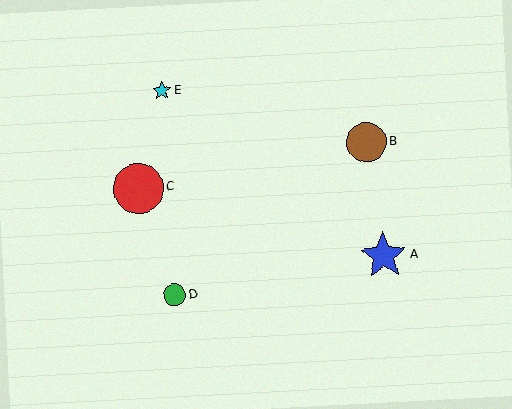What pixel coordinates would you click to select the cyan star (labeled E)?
Click at (162, 91) to select the cyan star E.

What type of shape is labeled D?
Shape D is a green circle.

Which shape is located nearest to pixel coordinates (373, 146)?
The brown circle (labeled B) at (366, 142) is nearest to that location.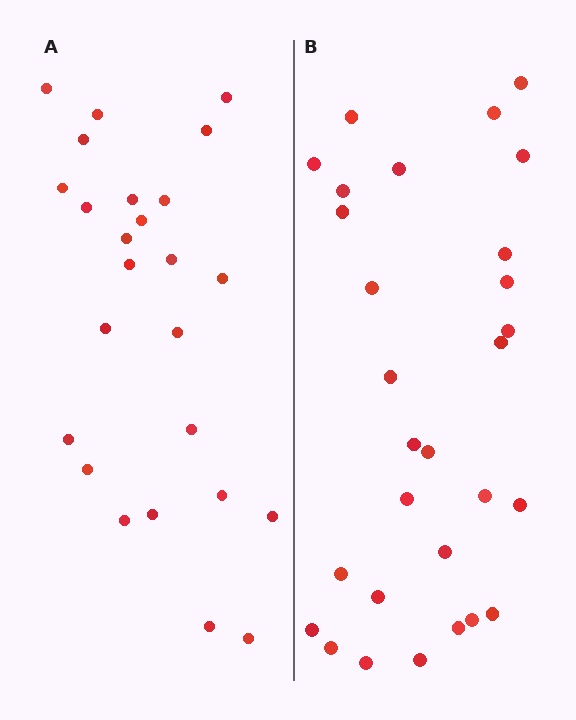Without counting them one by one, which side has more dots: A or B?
Region B (the right region) has more dots.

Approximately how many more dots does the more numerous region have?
Region B has about 4 more dots than region A.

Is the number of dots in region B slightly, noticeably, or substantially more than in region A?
Region B has only slightly more — the two regions are fairly close. The ratio is roughly 1.2 to 1.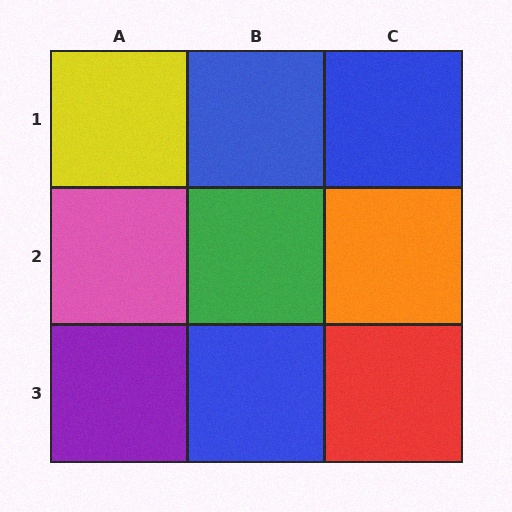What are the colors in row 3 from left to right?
Purple, blue, red.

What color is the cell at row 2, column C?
Orange.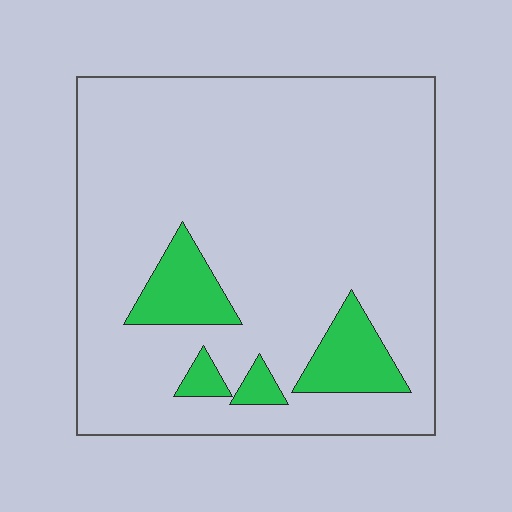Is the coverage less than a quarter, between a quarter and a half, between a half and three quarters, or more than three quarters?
Less than a quarter.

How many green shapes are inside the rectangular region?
4.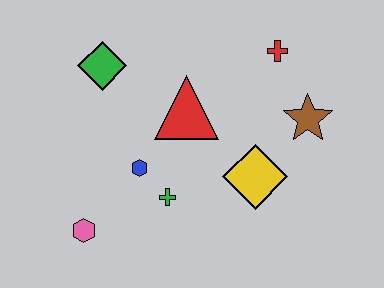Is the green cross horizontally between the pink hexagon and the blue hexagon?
No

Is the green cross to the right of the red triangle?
No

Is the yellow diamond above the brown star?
No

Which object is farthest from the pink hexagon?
The red cross is farthest from the pink hexagon.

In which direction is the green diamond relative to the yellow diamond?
The green diamond is to the left of the yellow diamond.